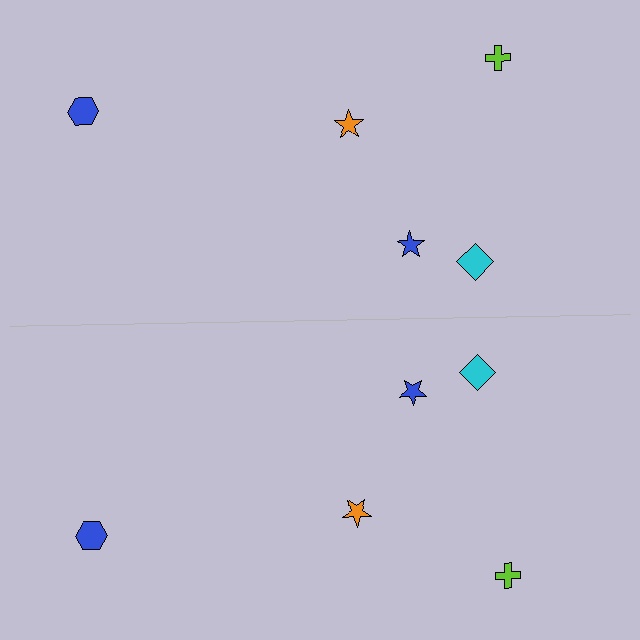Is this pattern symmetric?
Yes, this pattern has bilateral (reflection) symmetry.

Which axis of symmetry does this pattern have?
The pattern has a horizontal axis of symmetry running through the center of the image.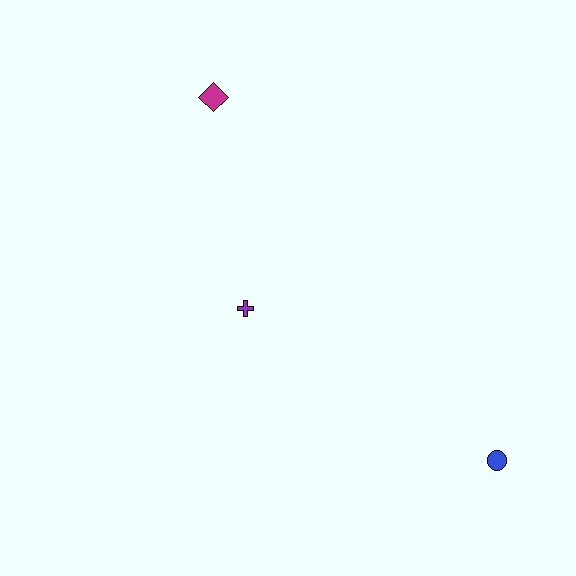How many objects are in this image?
There are 3 objects.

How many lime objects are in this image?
There are no lime objects.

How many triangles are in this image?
There are no triangles.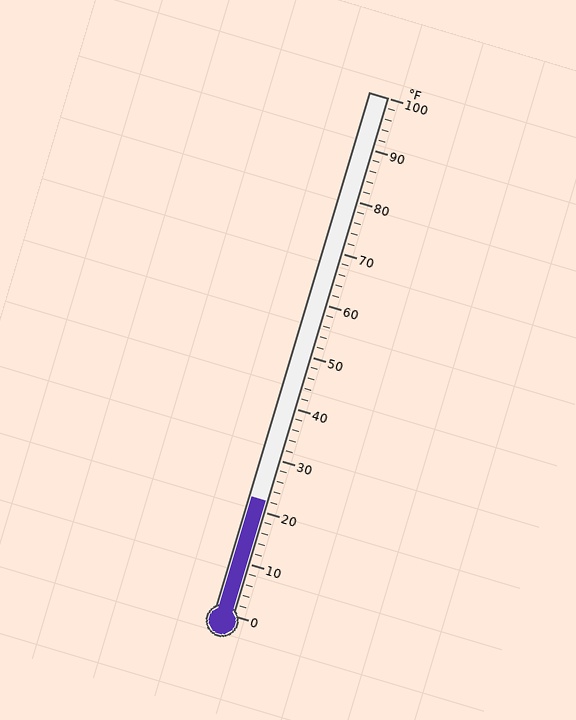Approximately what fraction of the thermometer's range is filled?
The thermometer is filled to approximately 20% of its range.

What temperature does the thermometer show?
The thermometer shows approximately 22°F.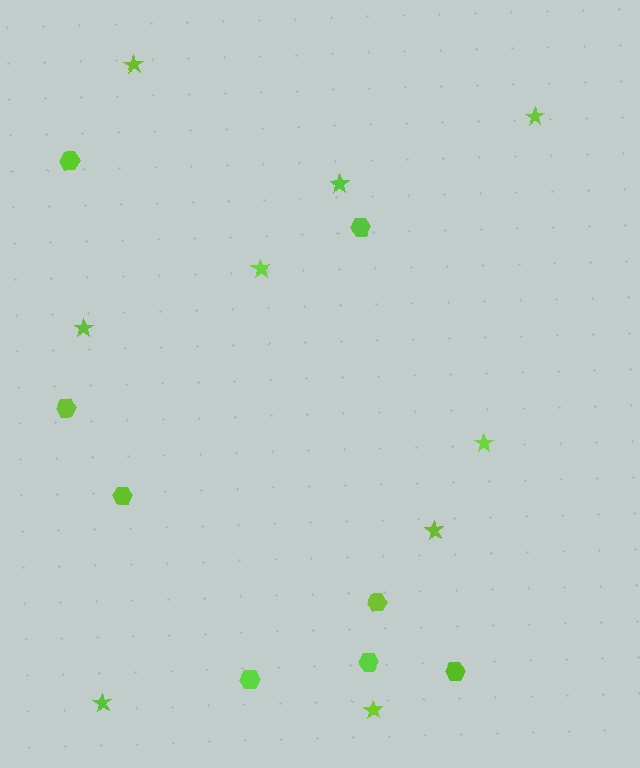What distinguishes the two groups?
There are 2 groups: one group of hexagons (8) and one group of stars (9).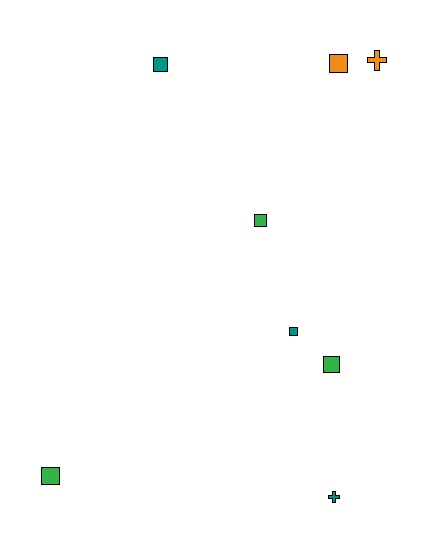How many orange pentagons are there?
There are no orange pentagons.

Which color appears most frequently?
Green, with 3 objects.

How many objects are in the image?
There are 8 objects.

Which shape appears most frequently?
Square, with 6 objects.